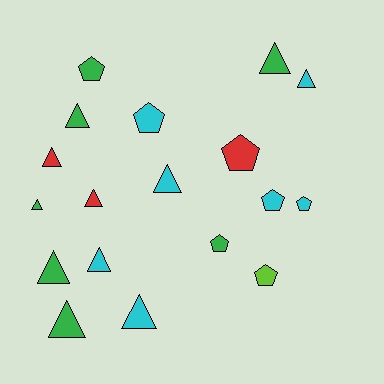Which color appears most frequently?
Cyan, with 7 objects.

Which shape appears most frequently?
Triangle, with 11 objects.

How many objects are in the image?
There are 18 objects.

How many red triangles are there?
There are 2 red triangles.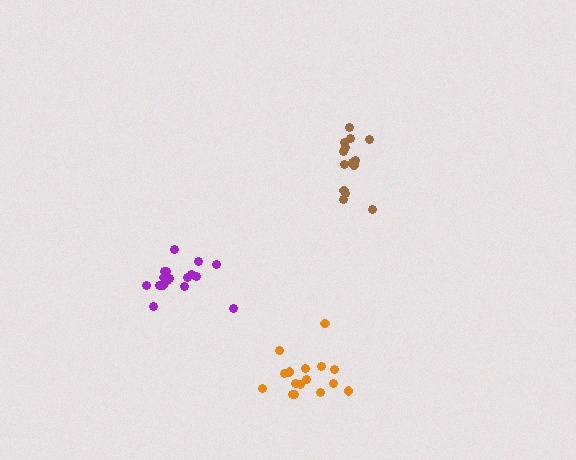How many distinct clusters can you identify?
There are 3 distinct clusters.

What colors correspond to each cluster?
The clusters are colored: orange, brown, purple.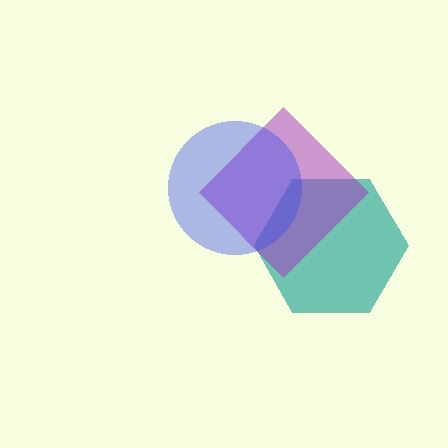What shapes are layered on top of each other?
The layered shapes are: a teal hexagon, a purple diamond, a blue circle.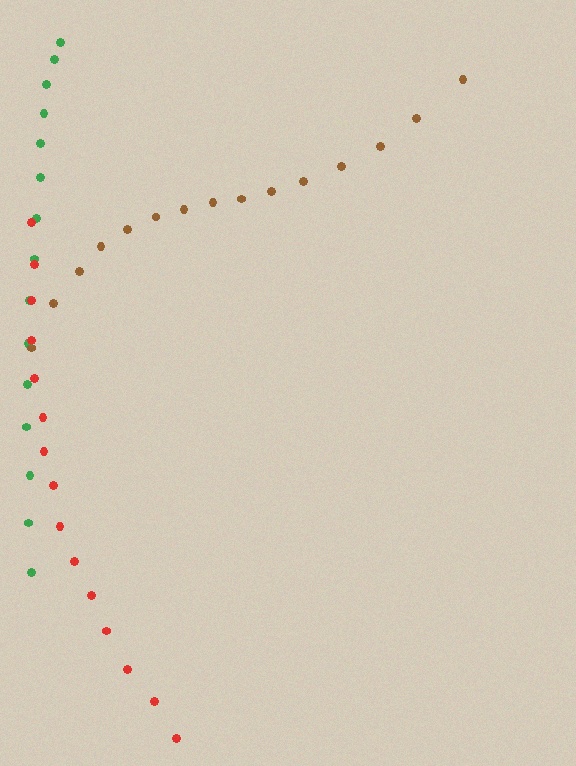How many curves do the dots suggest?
There are 3 distinct paths.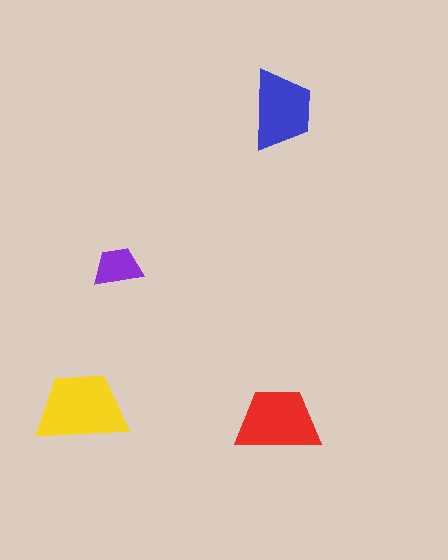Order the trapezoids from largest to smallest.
the yellow one, the red one, the blue one, the purple one.